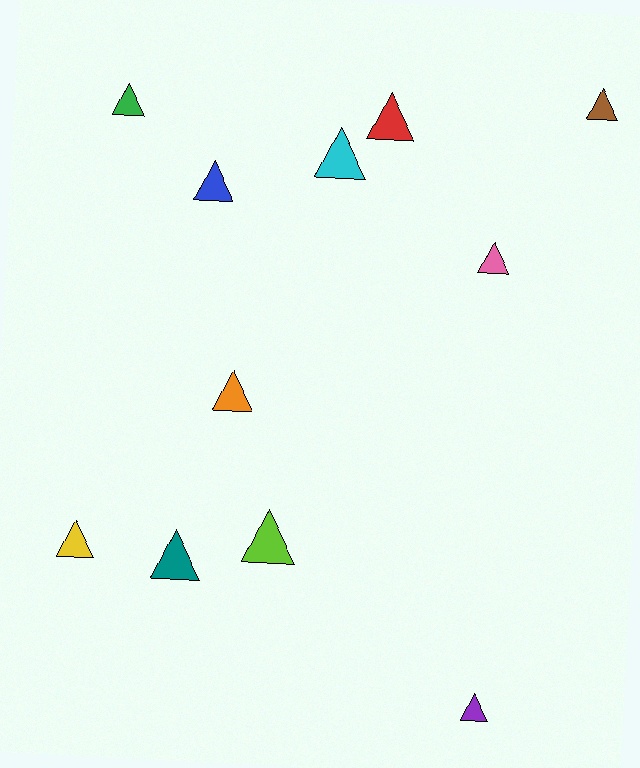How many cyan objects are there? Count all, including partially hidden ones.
There is 1 cyan object.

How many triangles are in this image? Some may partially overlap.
There are 11 triangles.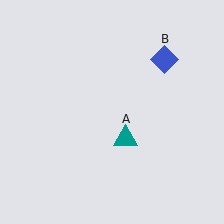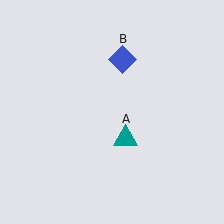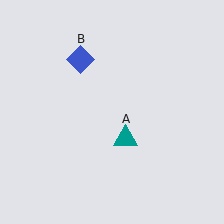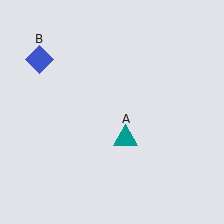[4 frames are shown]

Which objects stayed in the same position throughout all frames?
Teal triangle (object A) remained stationary.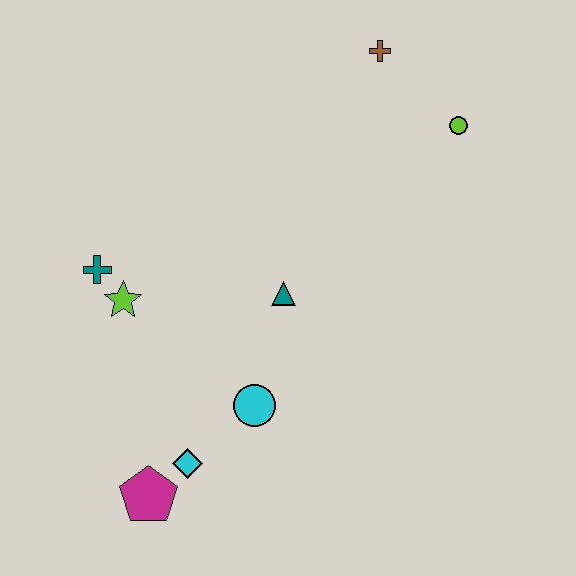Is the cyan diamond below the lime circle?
Yes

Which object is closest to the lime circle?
The brown cross is closest to the lime circle.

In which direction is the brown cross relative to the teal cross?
The brown cross is to the right of the teal cross.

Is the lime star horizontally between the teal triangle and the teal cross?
Yes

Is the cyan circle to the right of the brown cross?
No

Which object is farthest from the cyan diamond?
The brown cross is farthest from the cyan diamond.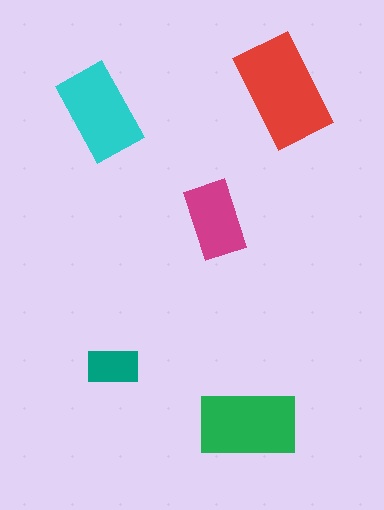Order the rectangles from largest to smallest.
the red one, the green one, the cyan one, the magenta one, the teal one.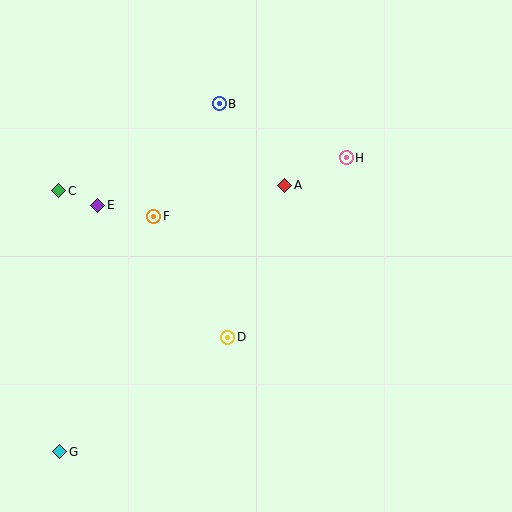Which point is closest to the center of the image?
Point A at (285, 185) is closest to the center.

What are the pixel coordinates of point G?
Point G is at (60, 452).